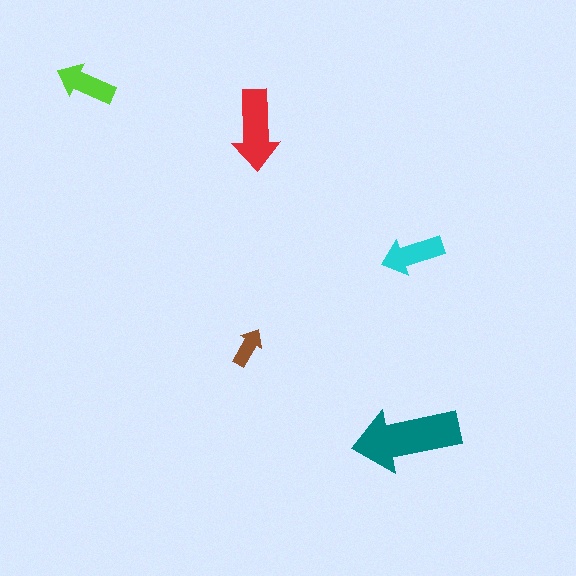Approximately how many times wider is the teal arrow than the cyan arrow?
About 1.5 times wider.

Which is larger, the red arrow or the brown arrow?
The red one.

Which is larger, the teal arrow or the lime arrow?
The teal one.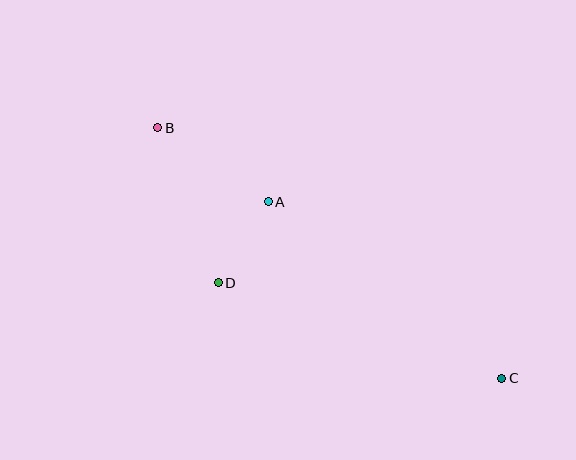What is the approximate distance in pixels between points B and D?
The distance between B and D is approximately 166 pixels.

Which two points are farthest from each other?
Points B and C are farthest from each other.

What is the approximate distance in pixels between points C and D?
The distance between C and D is approximately 299 pixels.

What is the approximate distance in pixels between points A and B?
The distance between A and B is approximately 133 pixels.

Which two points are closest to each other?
Points A and D are closest to each other.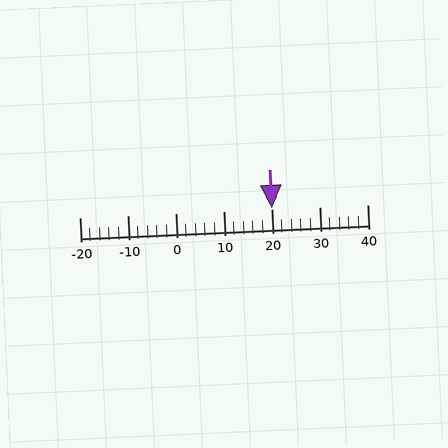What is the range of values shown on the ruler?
The ruler shows values from -20 to 40.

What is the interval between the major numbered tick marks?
The major tick marks are spaced 10 units apart.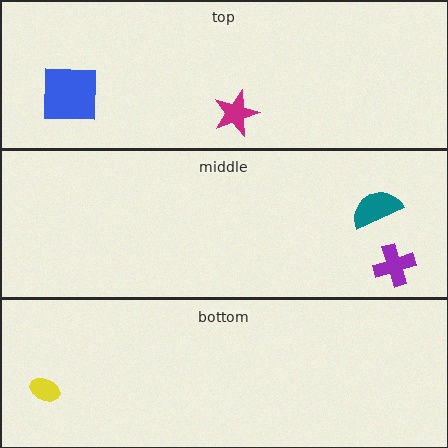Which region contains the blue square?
The top region.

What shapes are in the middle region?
The teal semicircle, the purple cross.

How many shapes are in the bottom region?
1.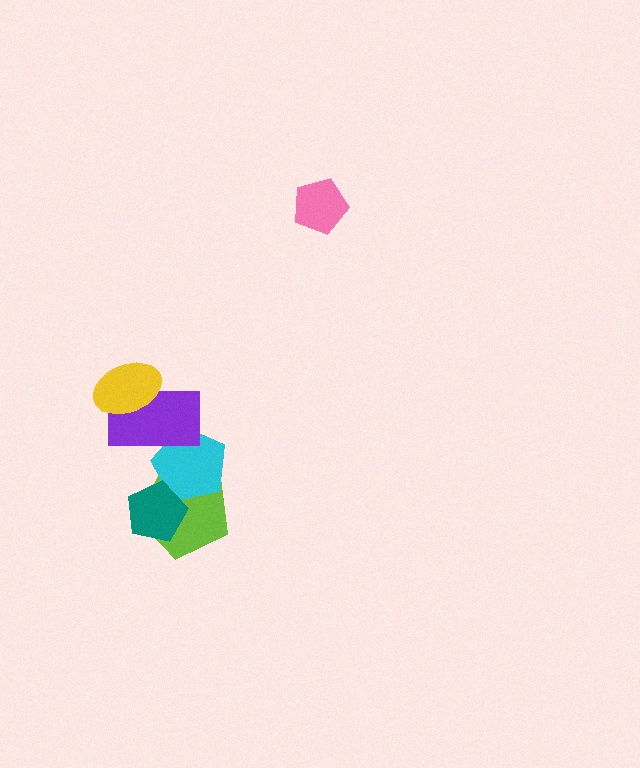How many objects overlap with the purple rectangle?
2 objects overlap with the purple rectangle.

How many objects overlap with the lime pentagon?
2 objects overlap with the lime pentagon.